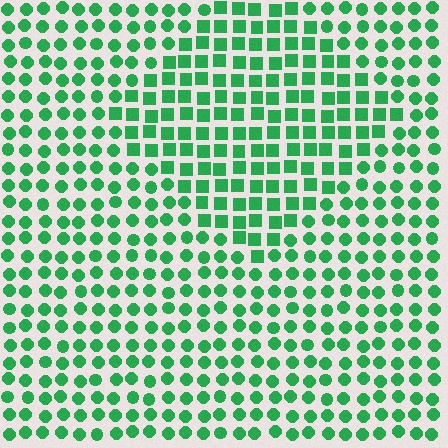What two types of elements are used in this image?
The image uses squares inside the diamond region and circles outside it.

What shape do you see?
I see a diamond.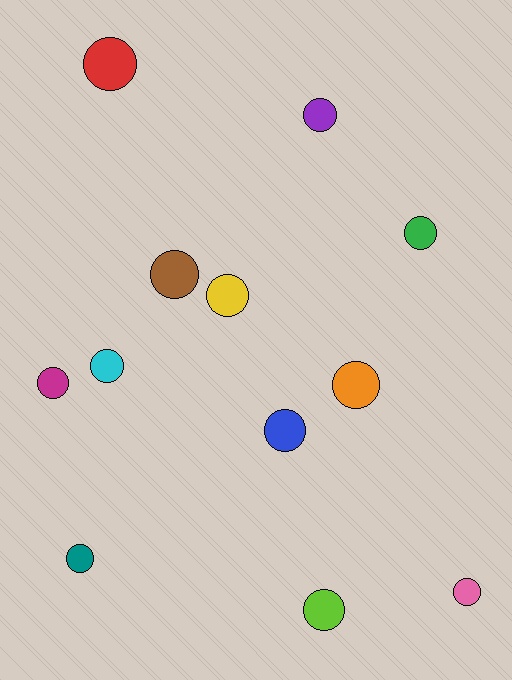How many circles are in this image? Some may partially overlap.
There are 12 circles.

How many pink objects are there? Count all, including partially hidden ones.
There is 1 pink object.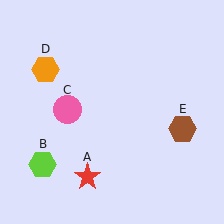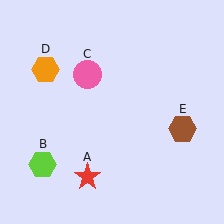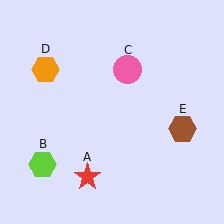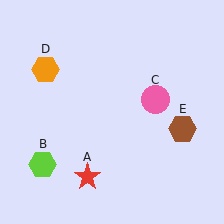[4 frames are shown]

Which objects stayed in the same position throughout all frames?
Red star (object A) and lime hexagon (object B) and orange hexagon (object D) and brown hexagon (object E) remained stationary.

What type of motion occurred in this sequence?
The pink circle (object C) rotated clockwise around the center of the scene.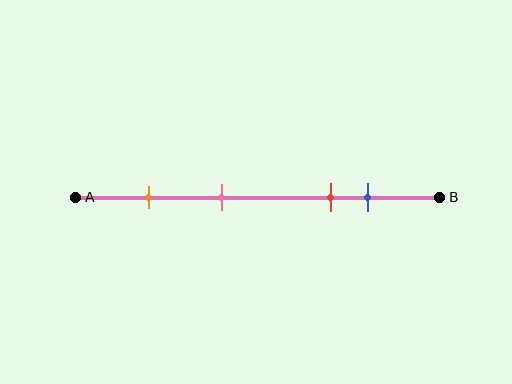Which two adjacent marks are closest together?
The red and blue marks are the closest adjacent pair.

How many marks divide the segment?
There are 4 marks dividing the segment.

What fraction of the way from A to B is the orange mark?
The orange mark is approximately 20% (0.2) of the way from A to B.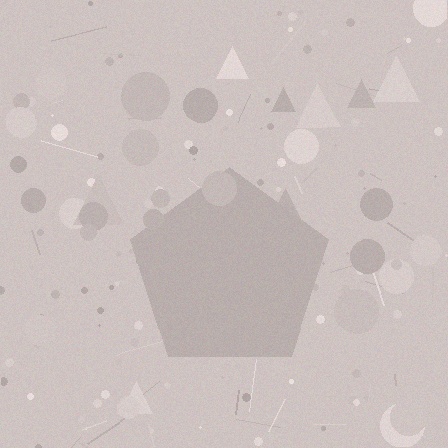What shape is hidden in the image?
A pentagon is hidden in the image.